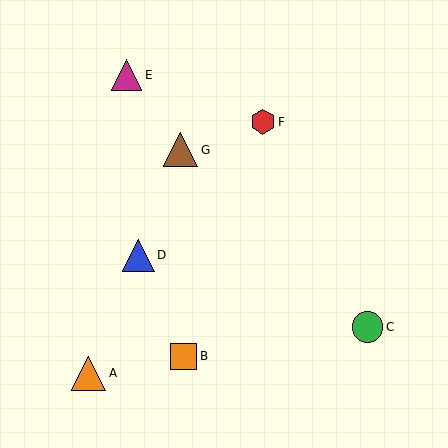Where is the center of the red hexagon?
The center of the red hexagon is at (263, 122).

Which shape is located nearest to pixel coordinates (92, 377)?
The orange triangle (labeled A) at (88, 373) is nearest to that location.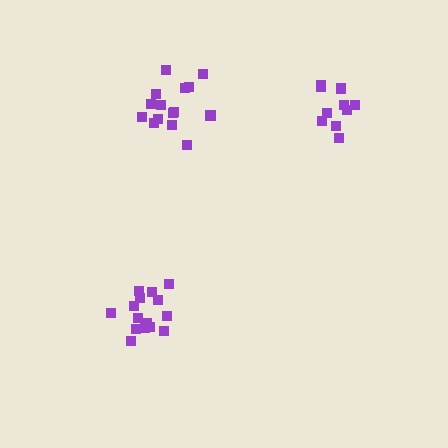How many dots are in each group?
Group 1: 15 dots, Group 2: 11 dots, Group 3: 15 dots (41 total).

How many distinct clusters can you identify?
There are 3 distinct clusters.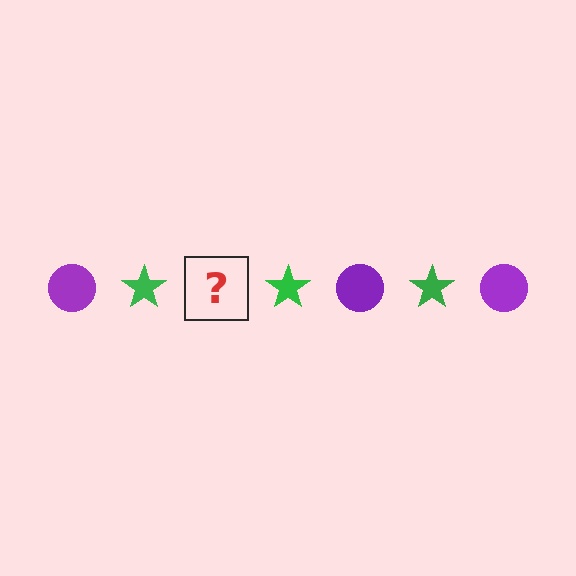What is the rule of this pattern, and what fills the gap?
The rule is that the pattern alternates between purple circle and green star. The gap should be filled with a purple circle.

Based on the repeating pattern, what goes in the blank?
The blank should be a purple circle.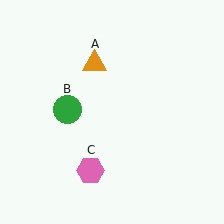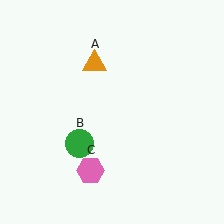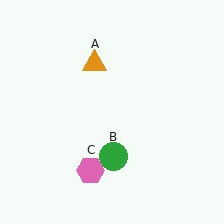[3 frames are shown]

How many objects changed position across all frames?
1 object changed position: green circle (object B).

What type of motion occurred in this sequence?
The green circle (object B) rotated counterclockwise around the center of the scene.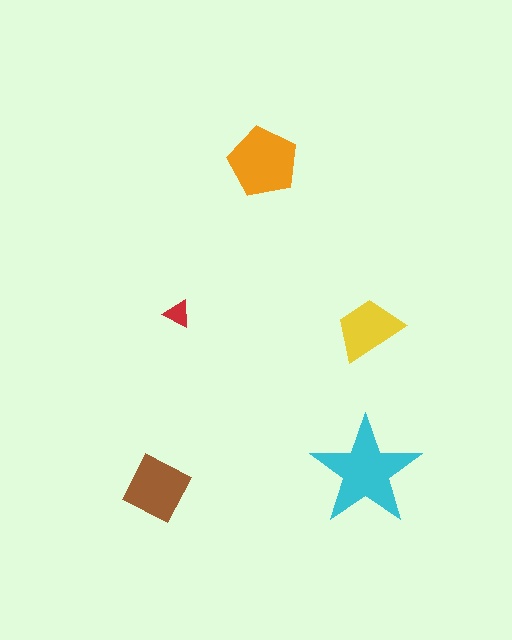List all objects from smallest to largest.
The red triangle, the yellow trapezoid, the brown diamond, the orange pentagon, the cyan star.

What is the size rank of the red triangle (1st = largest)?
5th.